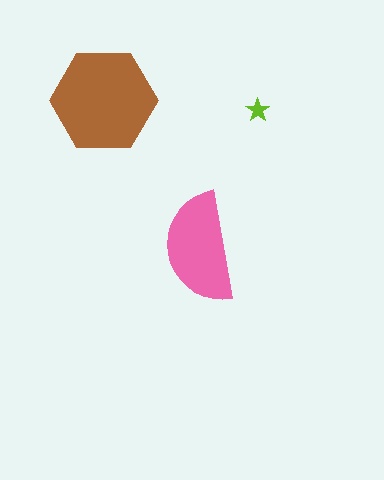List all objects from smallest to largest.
The lime star, the pink semicircle, the brown hexagon.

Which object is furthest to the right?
The lime star is rightmost.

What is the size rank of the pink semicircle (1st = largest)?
2nd.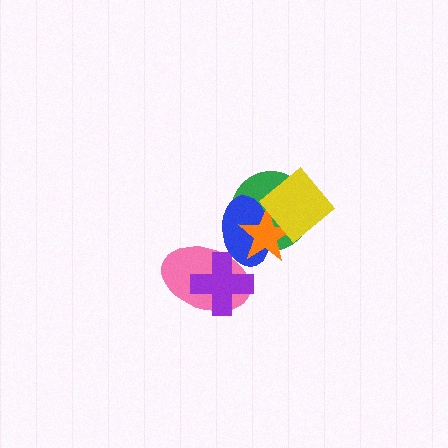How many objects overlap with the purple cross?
2 objects overlap with the purple cross.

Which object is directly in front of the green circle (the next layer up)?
The blue ellipse is directly in front of the green circle.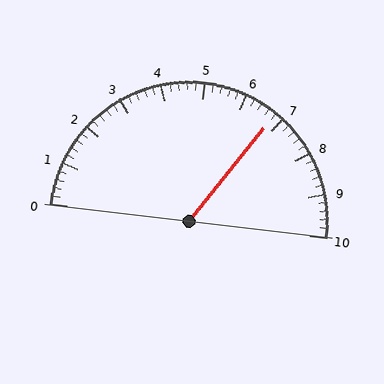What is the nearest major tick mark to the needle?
The nearest major tick mark is 7.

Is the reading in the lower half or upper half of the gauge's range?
The reading is in the upper half of the range (0 to 10).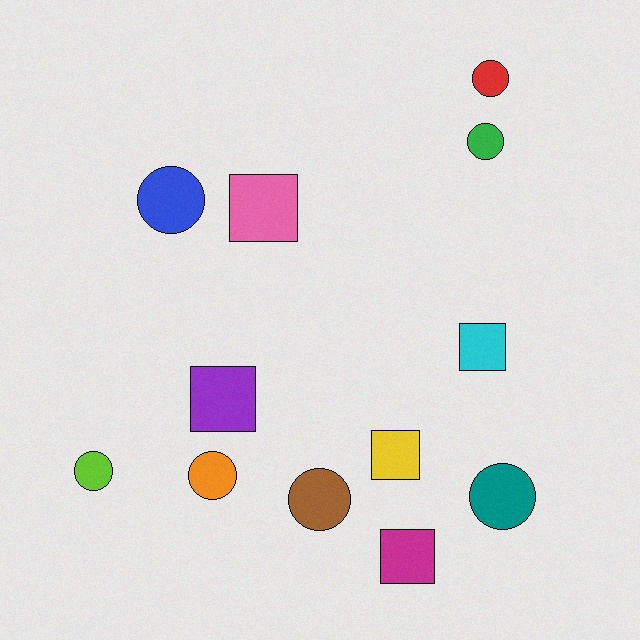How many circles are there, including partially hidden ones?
There are 7 circles.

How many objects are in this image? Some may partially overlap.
There are 12 objects.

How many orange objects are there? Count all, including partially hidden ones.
There is 1 orange object.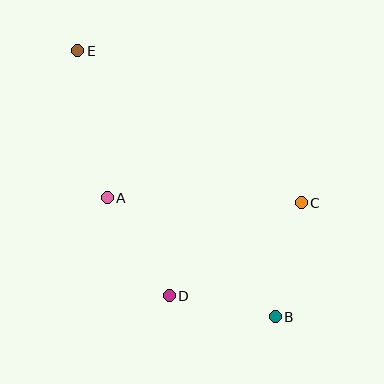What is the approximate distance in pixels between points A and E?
The distance between A and E is approximately 150 pixels.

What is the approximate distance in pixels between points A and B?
The distance between A and B is approximately 206 pixels.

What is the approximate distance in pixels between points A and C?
The distance between A and C is approximately 194 pixels.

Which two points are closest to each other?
Points B and D are closest to each other.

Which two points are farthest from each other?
Points B and E are farthest from each other.